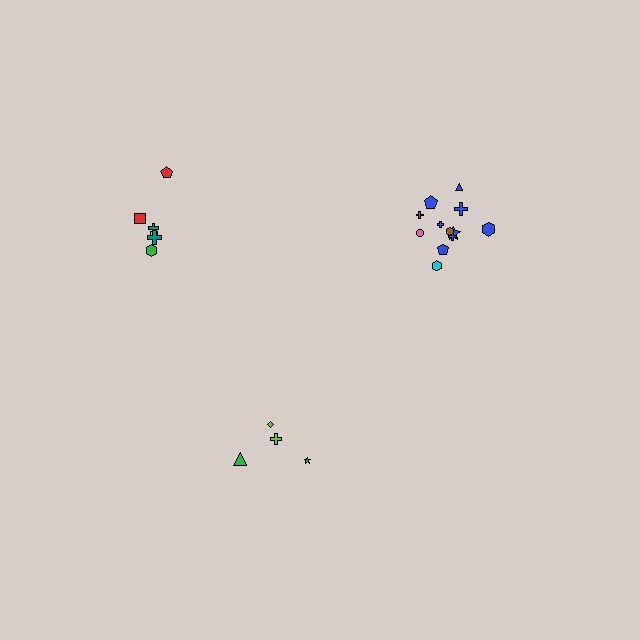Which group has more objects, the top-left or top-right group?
The top-right group.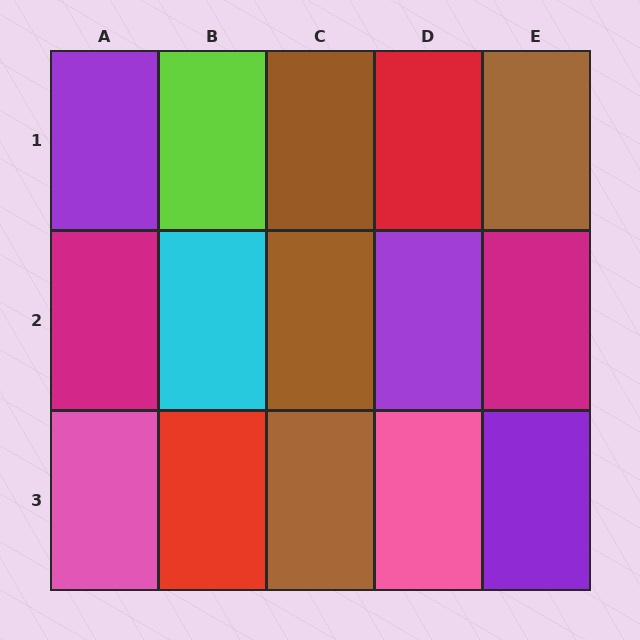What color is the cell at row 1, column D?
Red.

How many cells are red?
2 cells are red.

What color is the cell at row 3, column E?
Purple.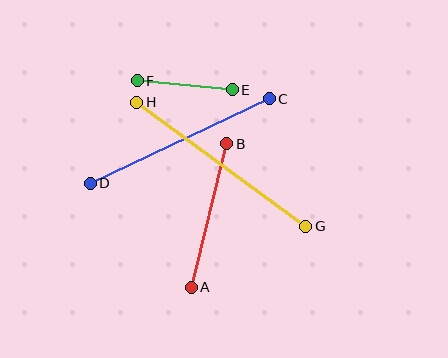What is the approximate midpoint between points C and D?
The midpoint is at approximately (180, 141) pixels.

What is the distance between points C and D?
The distance is approximately 198 pixels.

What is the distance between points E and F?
The distance is approximately 95 pixels.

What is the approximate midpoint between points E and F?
The midpoint is at approximately (185, 85) pixels.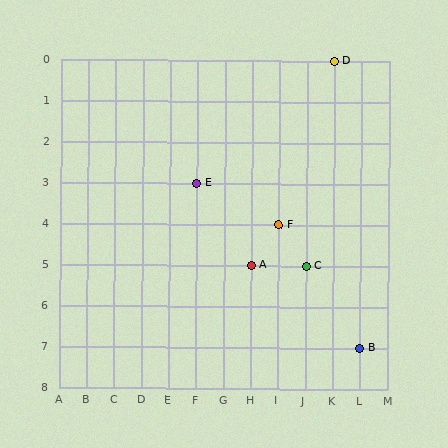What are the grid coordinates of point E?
Point E is at grid coordinates (F, 3).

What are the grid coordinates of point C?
Point C is at grid coordinates (J, 5).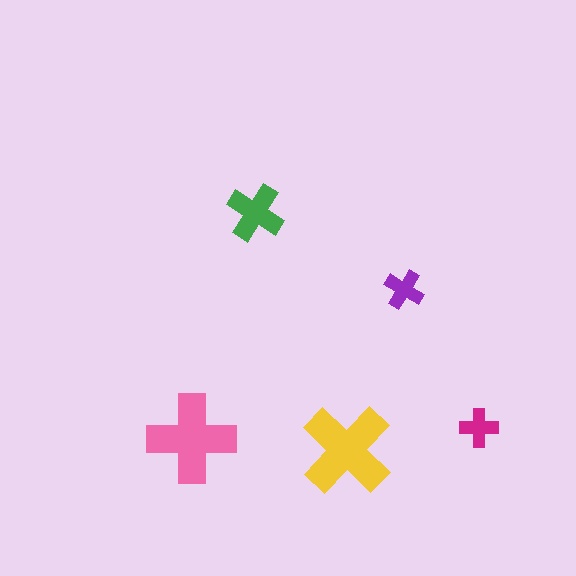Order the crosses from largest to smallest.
the yellow one, the pink one, the green one, the purple one, the magenta one.